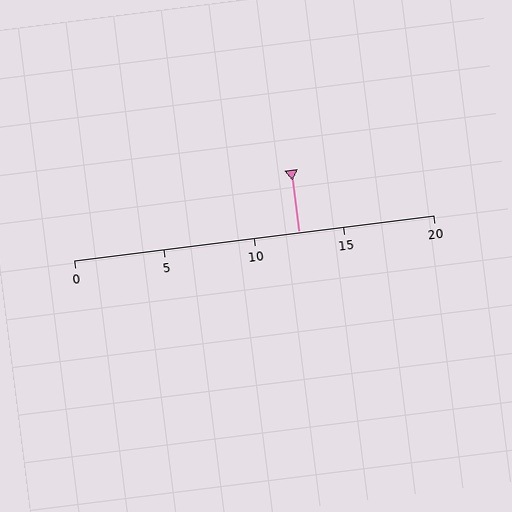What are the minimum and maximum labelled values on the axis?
The axis runs from 0 to 20.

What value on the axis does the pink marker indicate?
The marker indicates approximately 12.5.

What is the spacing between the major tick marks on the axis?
The major ticks are spaced 5 apart.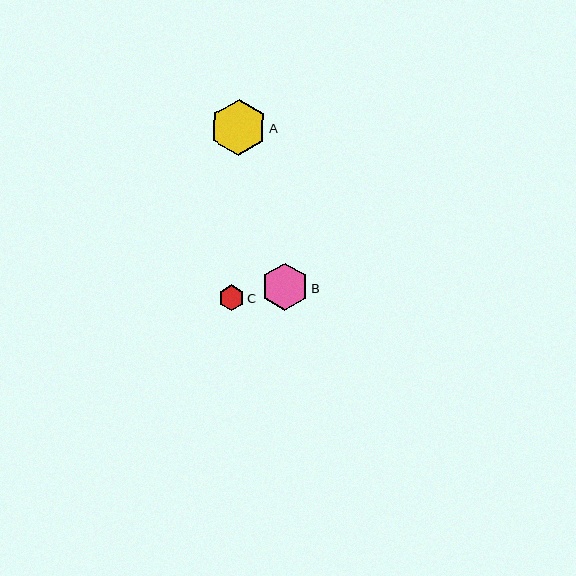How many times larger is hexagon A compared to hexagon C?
Hexagon A is approximately 2.2 times the size of hexagon C.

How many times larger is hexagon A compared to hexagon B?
Hexagon A is approximately 1.2 times the size of hexagon B.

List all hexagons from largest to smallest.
From largest to smallest: A, B, C.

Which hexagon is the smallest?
Hexagon C is the smallest with a size of approximately 26 pixels.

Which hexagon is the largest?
Hexagon A is the largest with a size of approximately 56 pixels.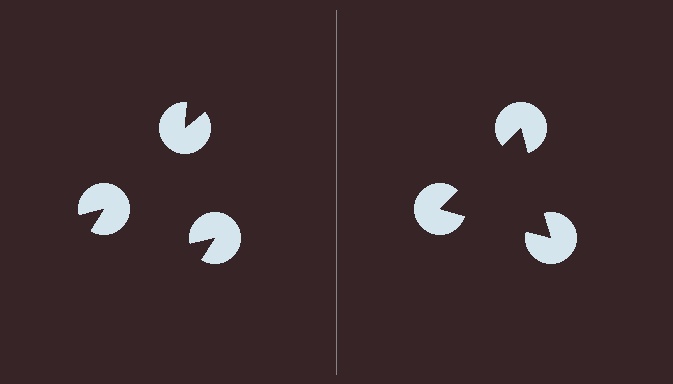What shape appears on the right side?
An illusory triangle.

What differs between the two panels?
The pac-man discs are positioned identically on both sides; only the wedge orientations differ. On the right they align to a triangle; on the left they are misaligned.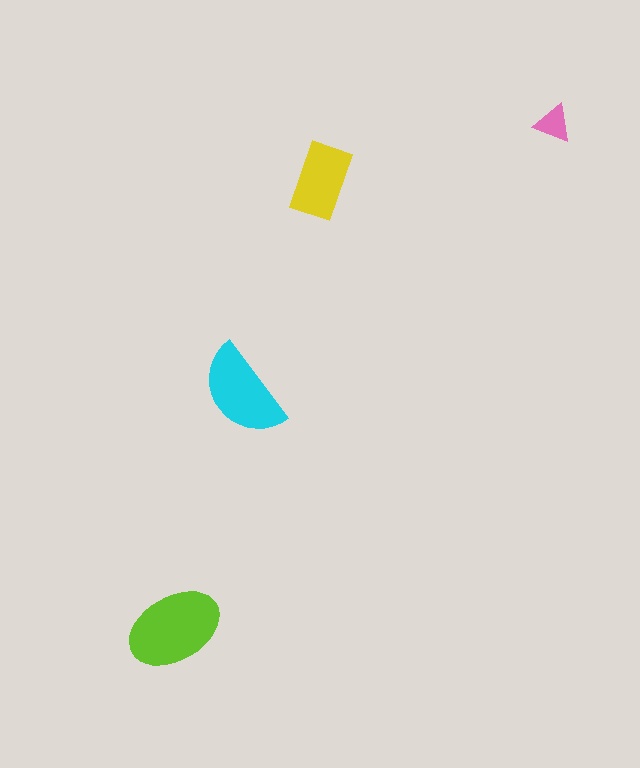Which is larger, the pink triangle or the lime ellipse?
The lime ellipse.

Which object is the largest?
The lime ellipse.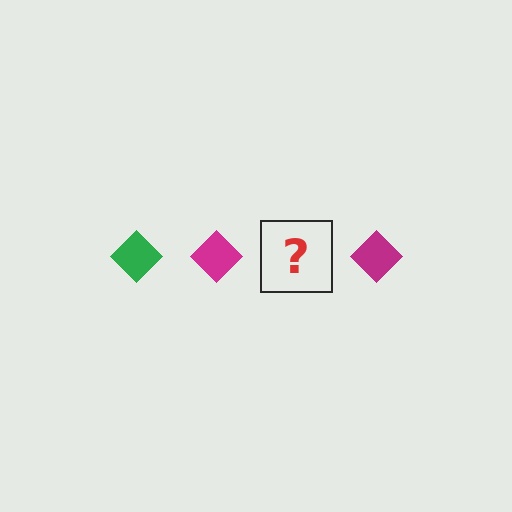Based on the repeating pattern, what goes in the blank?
The blank should be a green diamond.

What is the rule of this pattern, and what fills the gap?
The rule is that the pattern cycles through green, magenta diamonds. The gap should be filled with a green diamond.